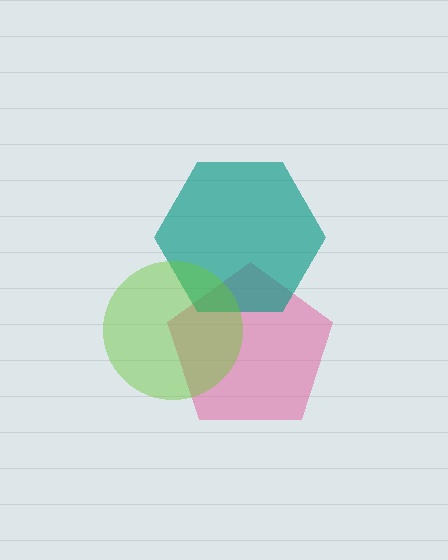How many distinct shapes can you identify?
There are 3 distinct shapes: a pink pentagon, a teal hexagon, a lime circle.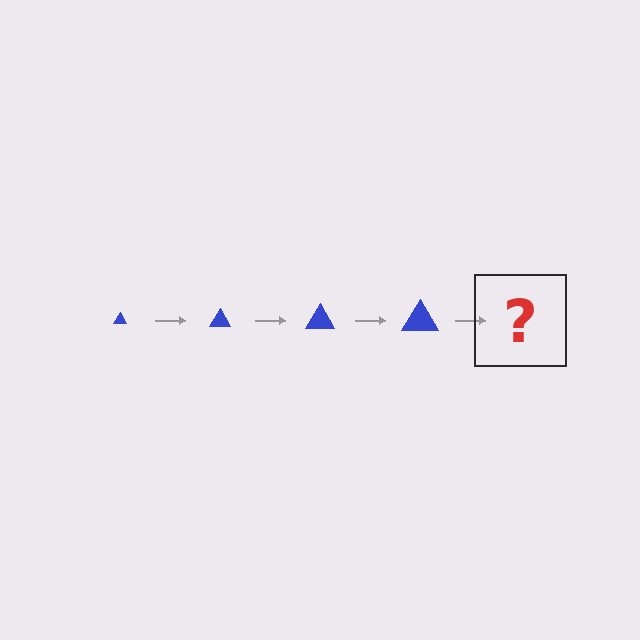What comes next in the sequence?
The next element should be a blue triangle, larger than the previous one.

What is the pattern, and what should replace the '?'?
The pattern is that the triangle gets progressively larger each step. The '?' should be a blue triangle, larger than the previous one.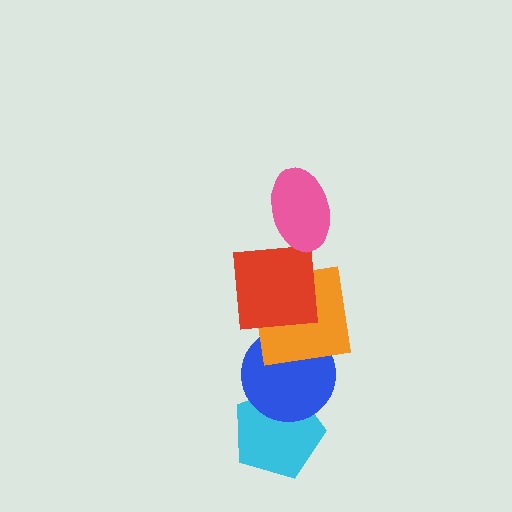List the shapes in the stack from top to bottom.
From top to bottom: the pink ellipse, the red square, the orange square, the blue circle, the cyan pentagon.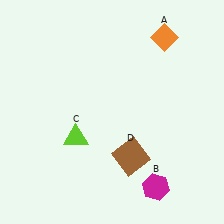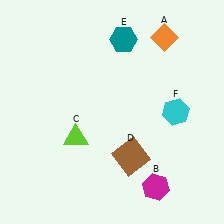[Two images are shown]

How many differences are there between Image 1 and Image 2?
There are 2 differences between the two images.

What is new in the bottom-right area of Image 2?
A cyan hexagon (F) was added in the bottom-right area of Image 2.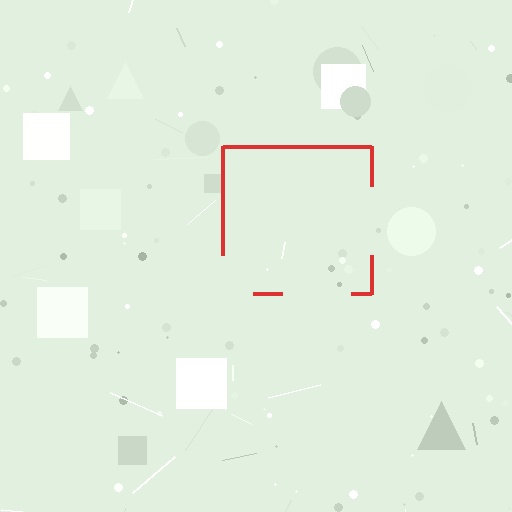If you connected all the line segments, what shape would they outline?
They would outline a square.